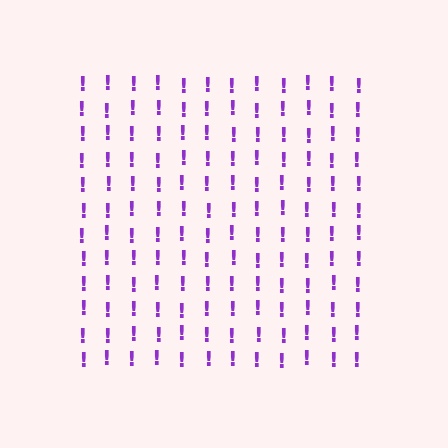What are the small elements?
The small elements are exclamation marks.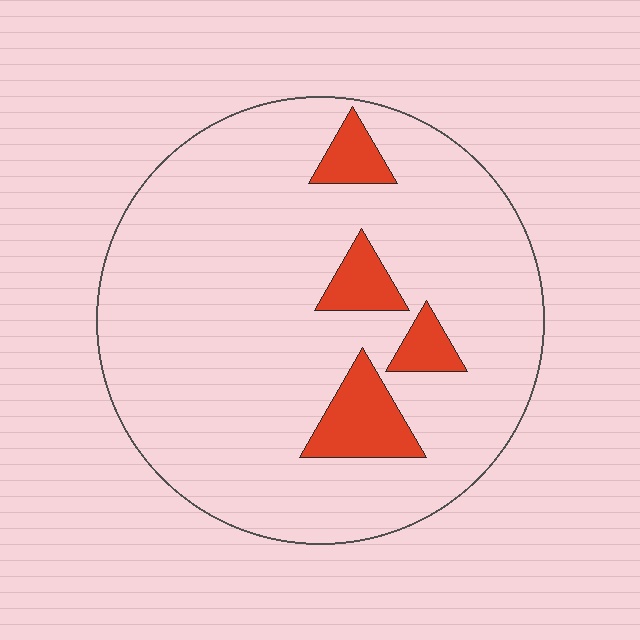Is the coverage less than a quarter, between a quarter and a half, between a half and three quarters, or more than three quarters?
Less than a quarter.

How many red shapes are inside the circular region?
4.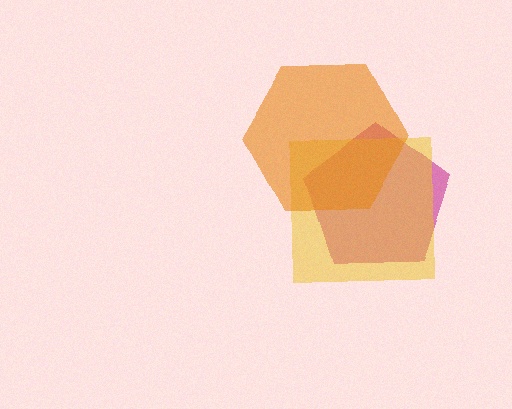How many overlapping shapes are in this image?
There are 3 overlapping shapes in the image.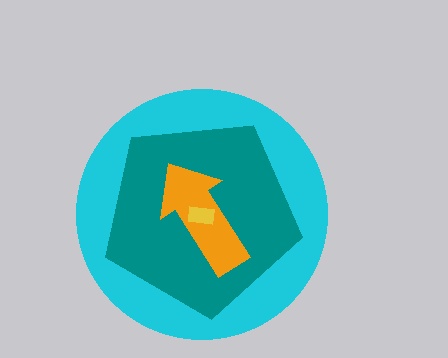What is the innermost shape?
The yellow rectangle.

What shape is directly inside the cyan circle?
The teal pentagon.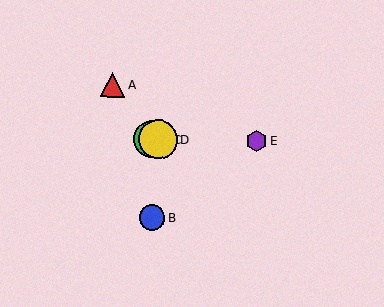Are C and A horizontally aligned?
No, C is at y≈139 and A is at y≈85.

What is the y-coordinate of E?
Object E is at y≈141.